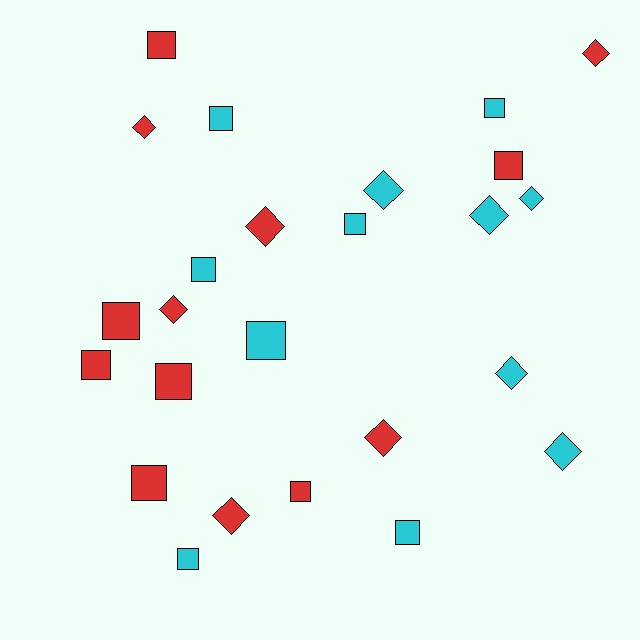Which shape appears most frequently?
Square, with 14 objects.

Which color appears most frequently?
Red, with 13 objects.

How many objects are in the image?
There are 25 objects.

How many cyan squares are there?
There are 7 cyan squares.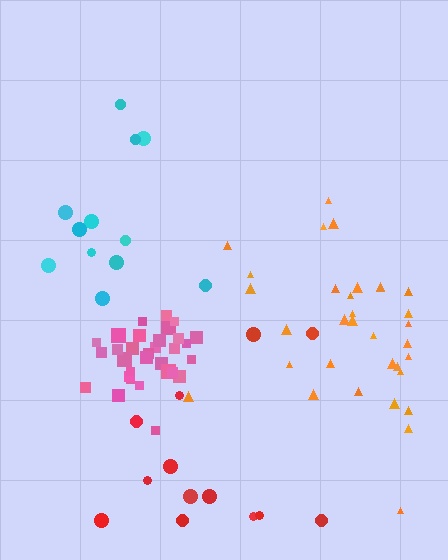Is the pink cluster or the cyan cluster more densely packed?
Pink.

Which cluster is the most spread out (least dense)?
Cyan.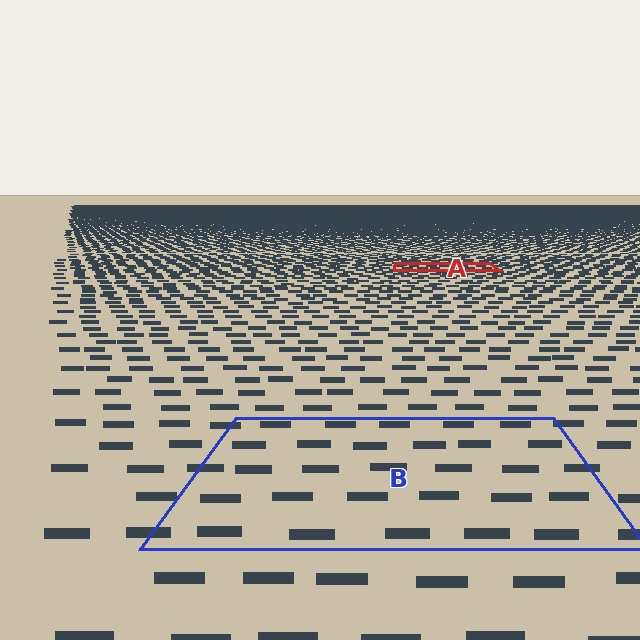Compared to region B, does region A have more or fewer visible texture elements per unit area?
Region A has more texture elements per unit area — they are packed more densely because it is farther away.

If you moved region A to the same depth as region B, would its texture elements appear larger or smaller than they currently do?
They would appear larger. At a closer depth, the same texture elements are projected at a bigger on-screen size.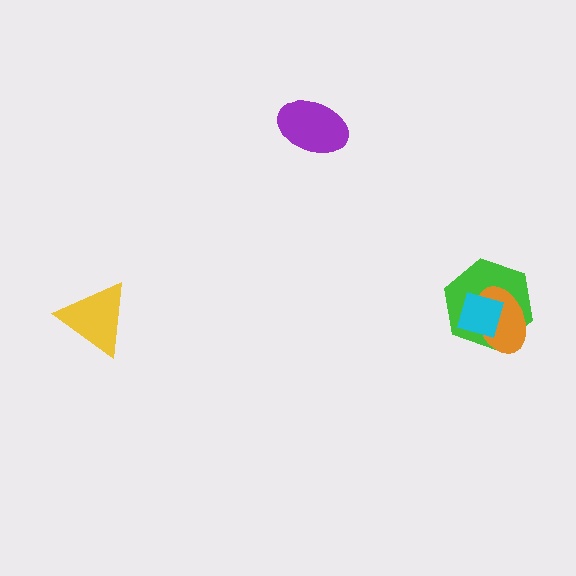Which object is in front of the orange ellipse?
The cyan diamond is in front of the orange ellipse.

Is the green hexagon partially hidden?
Yes, it is partially covered by another shape.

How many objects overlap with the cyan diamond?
2 objects overlap with the cyan diamond.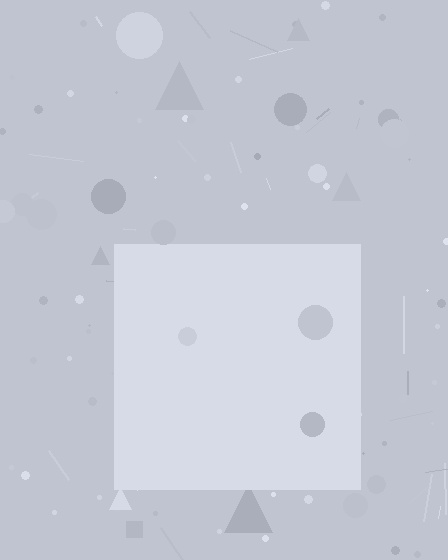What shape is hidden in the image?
A square is hidden in the image.